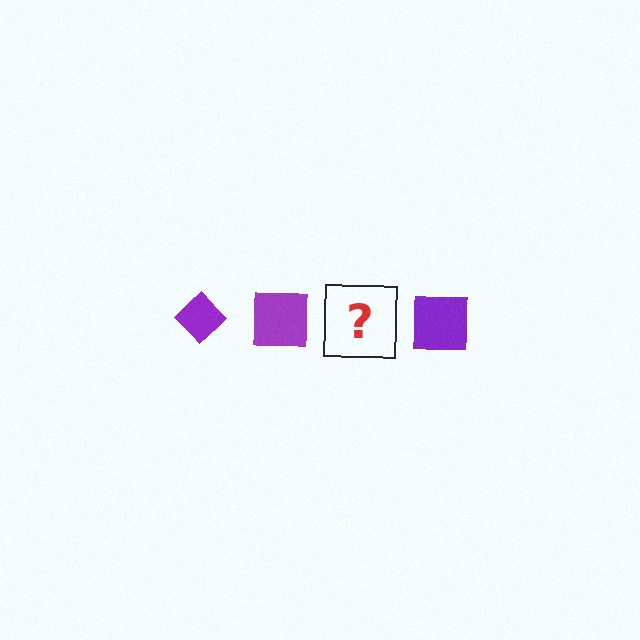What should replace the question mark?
The question mark should be replaced with a purple diamond.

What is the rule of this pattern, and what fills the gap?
The rule is that the pattern cycles through diamond, square shapes in purple. The gap should be filled with a purple diamond.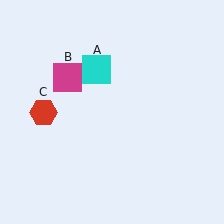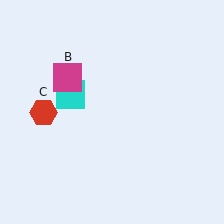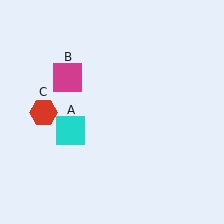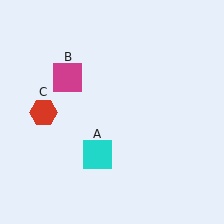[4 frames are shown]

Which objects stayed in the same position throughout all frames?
Magenta square (object B) and red hexagon (object C) remained stationary.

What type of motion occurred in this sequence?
The cyan square (object A) rotated counterclockwise around the center of the scene.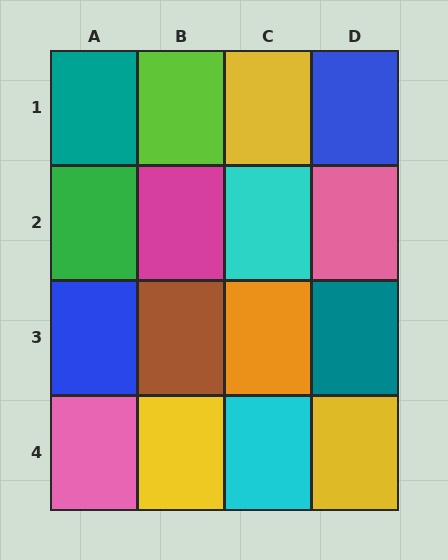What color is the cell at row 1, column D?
Blue.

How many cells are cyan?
2 cells are cyan.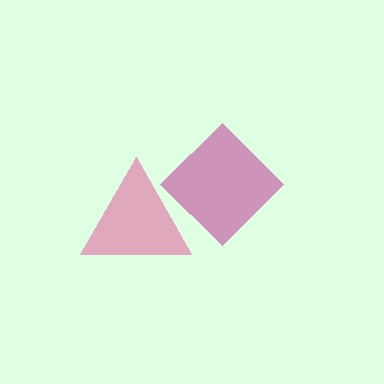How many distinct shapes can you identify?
There are 2 distinct shapes: a pink triangle, a magenta diamond.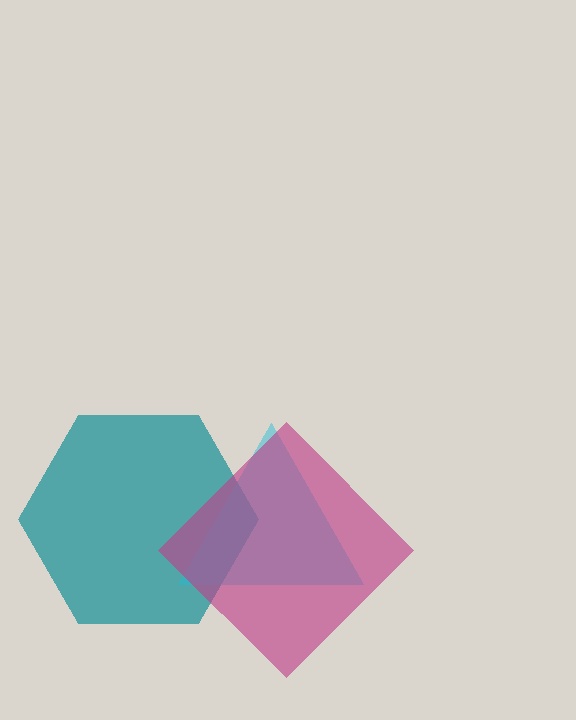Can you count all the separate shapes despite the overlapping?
Yes, there are 3 separate shapes.